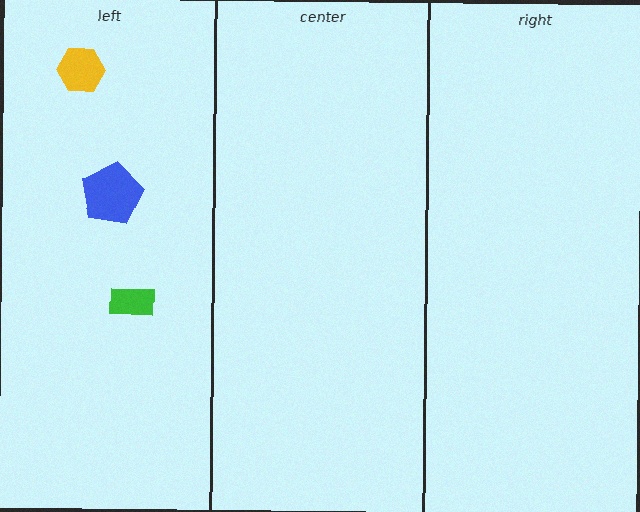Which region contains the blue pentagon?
The left region.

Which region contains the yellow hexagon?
The left region.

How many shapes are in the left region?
3.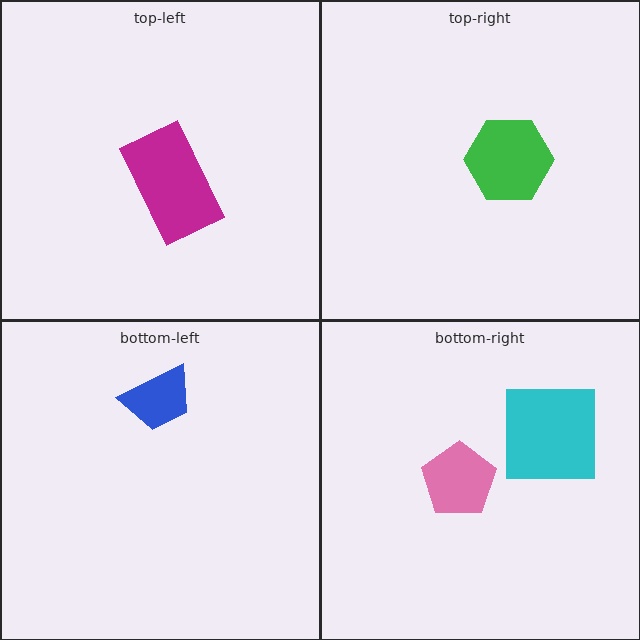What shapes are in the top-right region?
The orange semicircle, the green hexagon.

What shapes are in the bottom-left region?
The blue trapezoid.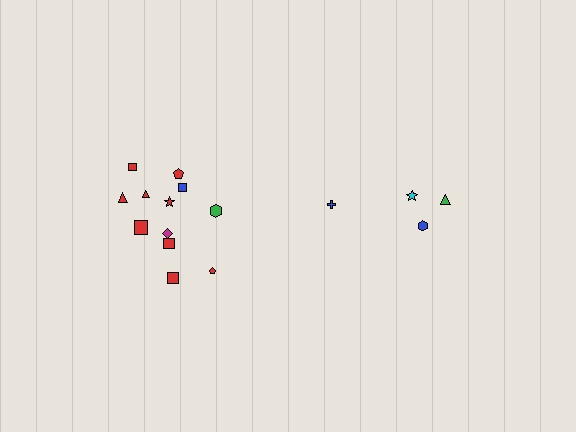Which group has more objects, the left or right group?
The left group.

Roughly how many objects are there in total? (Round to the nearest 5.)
Roughly 15 objects in total.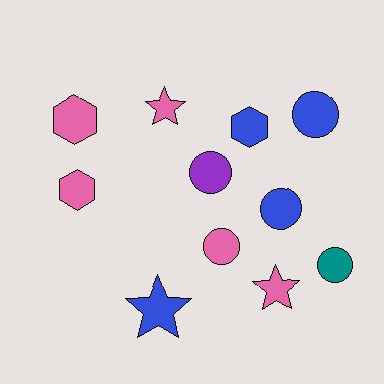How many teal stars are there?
There are no teal stars.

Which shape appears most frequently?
Circle, with 5 objects.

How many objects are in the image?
There are 11 objects.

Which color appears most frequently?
Pink, with 5 objects.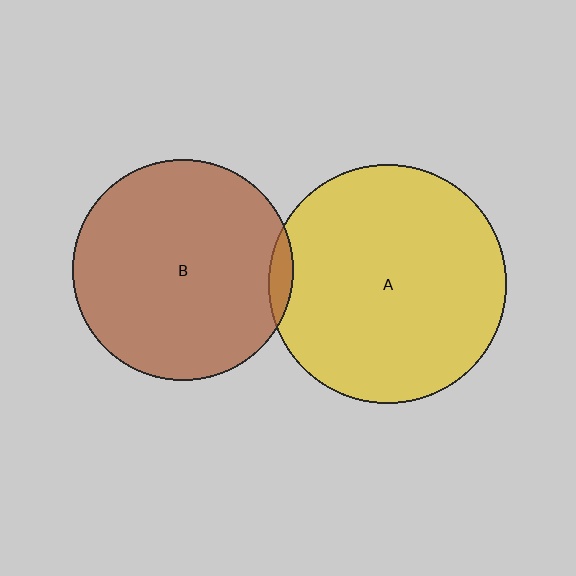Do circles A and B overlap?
Yes.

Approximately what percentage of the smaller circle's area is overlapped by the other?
Approximately 5%.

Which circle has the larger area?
Circle A (yellow).